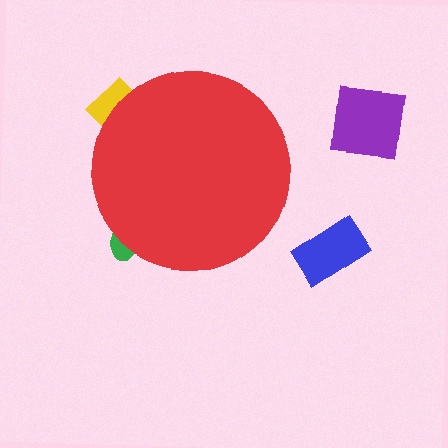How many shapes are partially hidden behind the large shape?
2 shapes are partially hidden.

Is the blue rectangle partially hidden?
No, the blue rectangle is fully visible.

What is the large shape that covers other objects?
A red circle.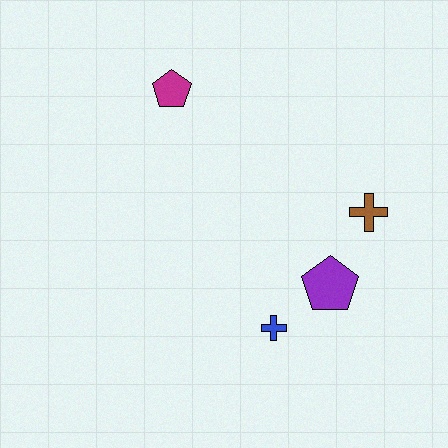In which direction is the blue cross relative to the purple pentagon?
The blue cross is to the left of the purple pentagon.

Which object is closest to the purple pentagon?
The blue cross is closest to the purple pentagon.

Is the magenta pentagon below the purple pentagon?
No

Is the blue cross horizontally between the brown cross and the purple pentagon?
No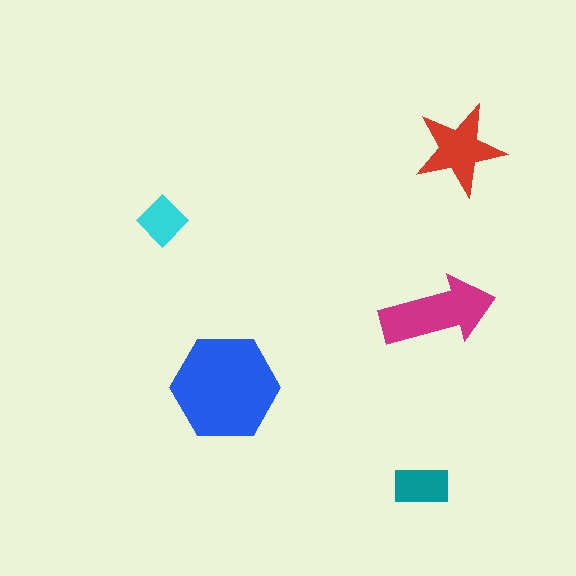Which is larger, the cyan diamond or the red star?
The red star.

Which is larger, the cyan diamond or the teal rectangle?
The teal rectangle.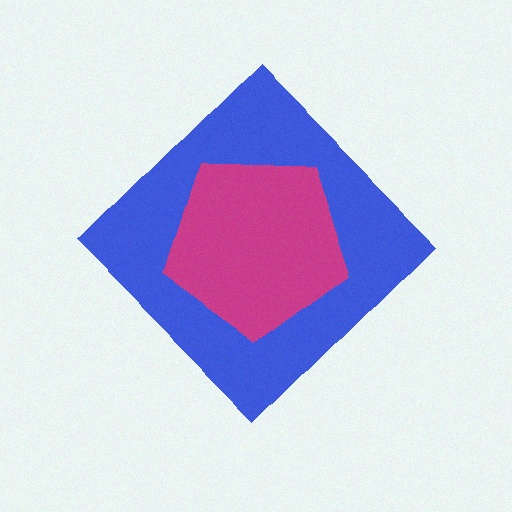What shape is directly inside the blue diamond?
The magenta pentagon.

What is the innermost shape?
The magenta pentagon.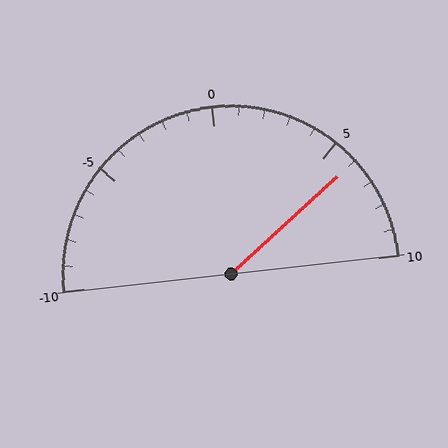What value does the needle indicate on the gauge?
The needle indicates approximately 6.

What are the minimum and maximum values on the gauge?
The gauge ranges from -10 to 10.